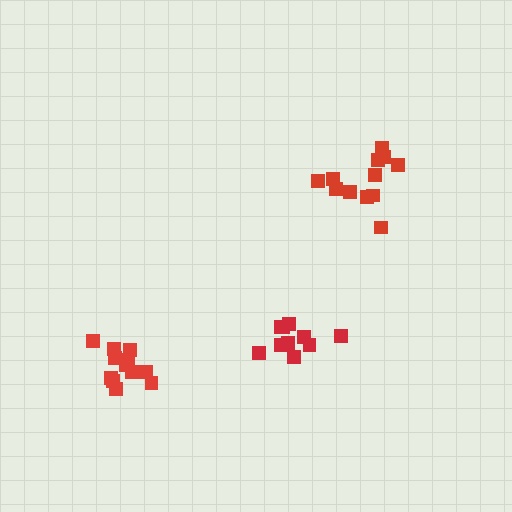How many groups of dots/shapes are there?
There are 3 groups.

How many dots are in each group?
Group 1: 12 dots, Group 2: 10 dots, Group 3: 12 dots (34 total).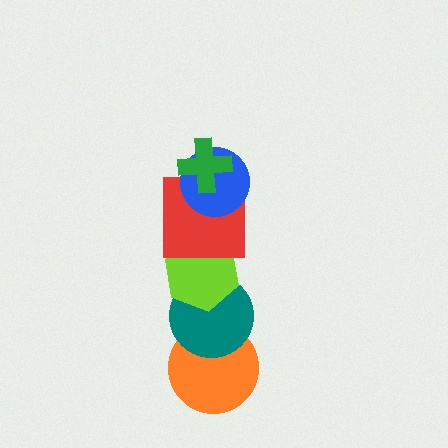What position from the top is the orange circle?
The orange circle is 6th from the top.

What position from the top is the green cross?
The green cross is 1st from the top.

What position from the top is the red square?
The red square is 3rd from the top.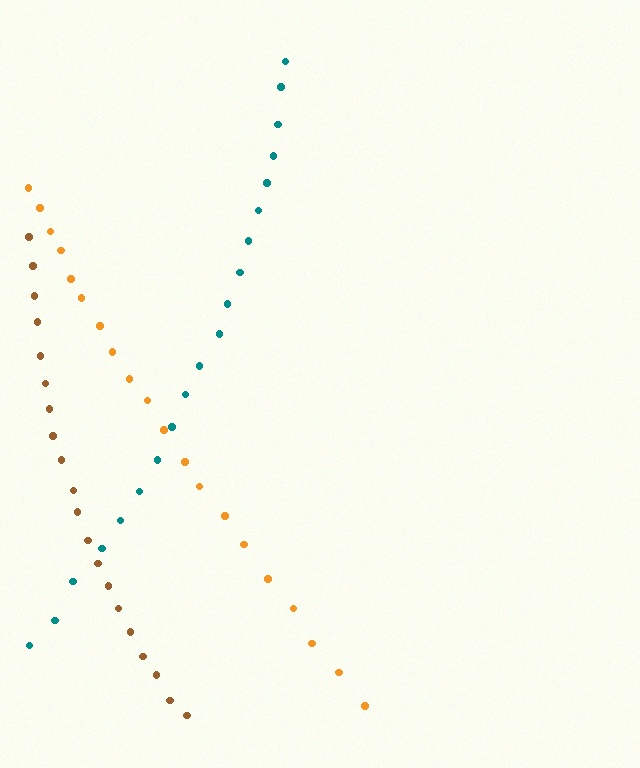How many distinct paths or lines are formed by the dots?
There are 3 distinct paths.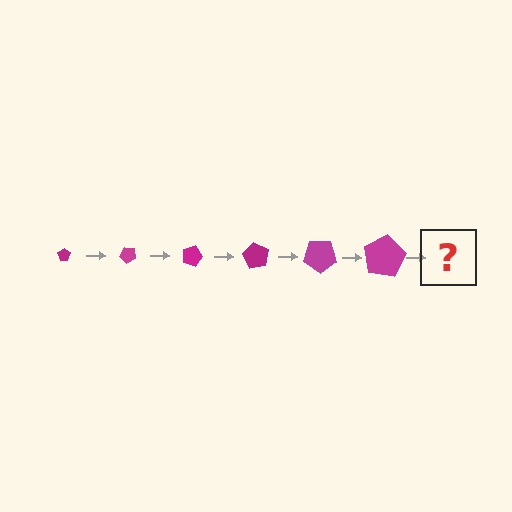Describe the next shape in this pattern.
It should be a pentagon, larger than the previous one and rotated 270 degrees from the start.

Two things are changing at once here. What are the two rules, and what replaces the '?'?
The two rules are that the pentagon grows larger each step and it rotates 45 degrees each step. The '?' should be a pentagon, larger than the previous one and rotated 270 degrees from the start.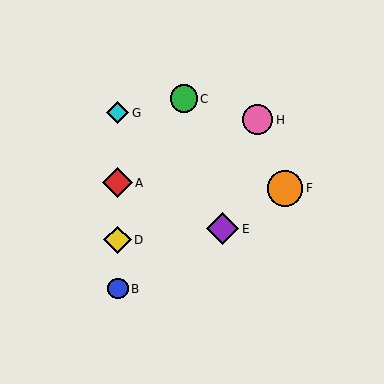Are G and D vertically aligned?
Yes, both are at x≈118.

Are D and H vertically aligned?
No, D is at x≈118 and H is at x≈257.